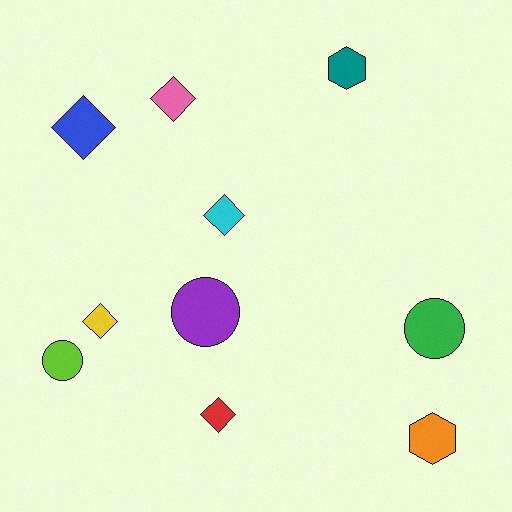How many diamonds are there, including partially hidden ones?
There are 5 diamonds.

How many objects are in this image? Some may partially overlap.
There are 10 objects.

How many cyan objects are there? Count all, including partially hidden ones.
There is 1 cyan object.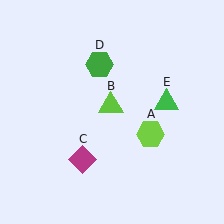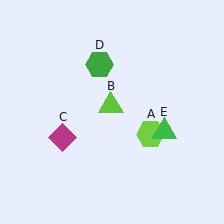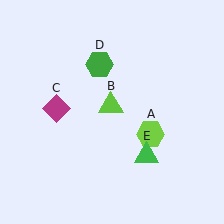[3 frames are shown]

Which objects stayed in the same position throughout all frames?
Lime hexagon (object A) and lime triangle (object B) and green hexagon (object D) remained stationary.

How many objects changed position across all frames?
2 objects changed position: magenta diamond (object C), green triangle (object E).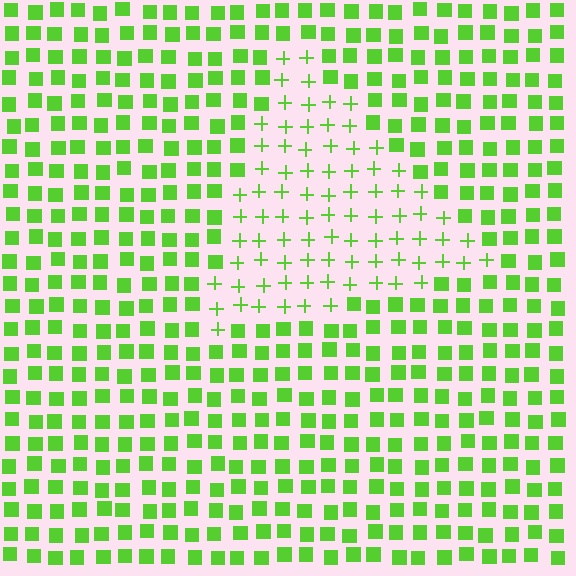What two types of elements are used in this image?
The image uses plus signs inside the triangle region and squares outside it.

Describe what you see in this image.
The image is filled with small lime elements arranged in a uniform grid. A triangle-shaped region contains plus signs, while the surrounding area contains squares. The boundary is defined purely by the change in element shape.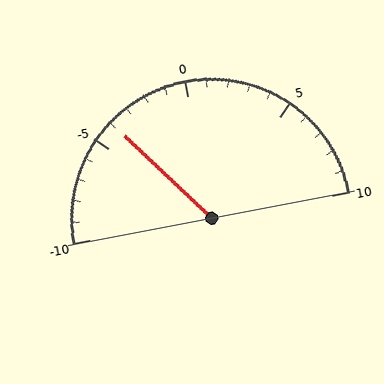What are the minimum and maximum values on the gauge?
The gauge ranges from -10 to 10.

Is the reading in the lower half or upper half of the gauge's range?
The reading is in the lower half of the range (-10 to 10).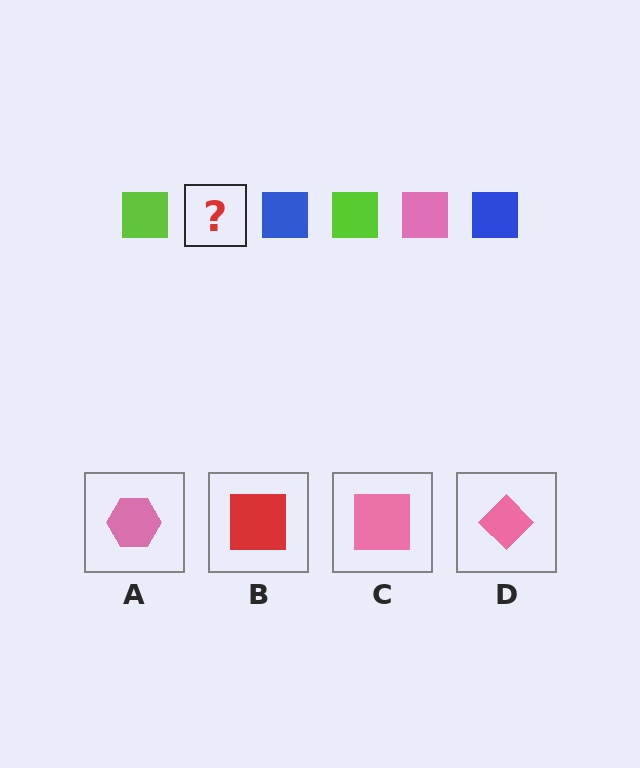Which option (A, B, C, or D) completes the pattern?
C.